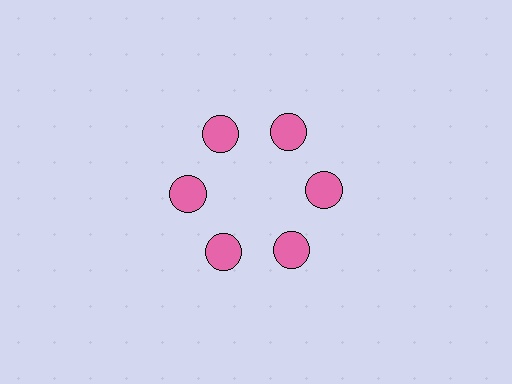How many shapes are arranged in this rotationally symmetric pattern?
There are 6 shapes, arranged in 6 groups of 1.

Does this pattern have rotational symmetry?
Yes, this pattern has 6-fold rotational symmetry. It looks the same after rotating 60 degrees around the center.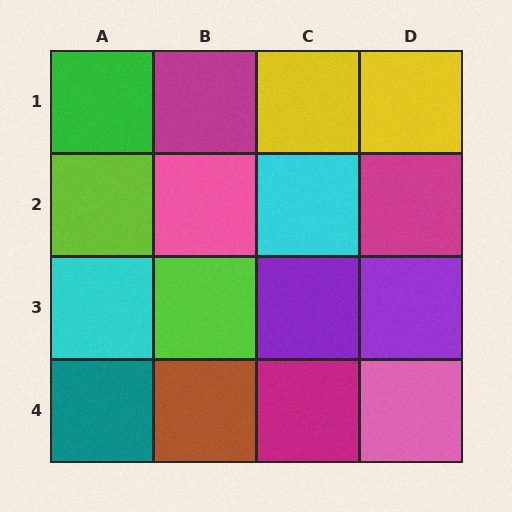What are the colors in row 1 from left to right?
Green, magenta, yellow, yellow.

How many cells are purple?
2 cells are purple.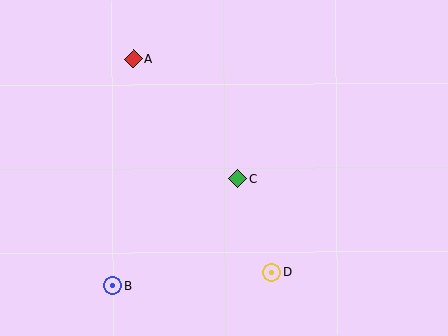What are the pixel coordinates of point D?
Point D is at (271, 272).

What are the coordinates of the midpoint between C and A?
The midpoint between C and A is at (186, 119).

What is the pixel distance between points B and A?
The distance between B and A is 227 pixels.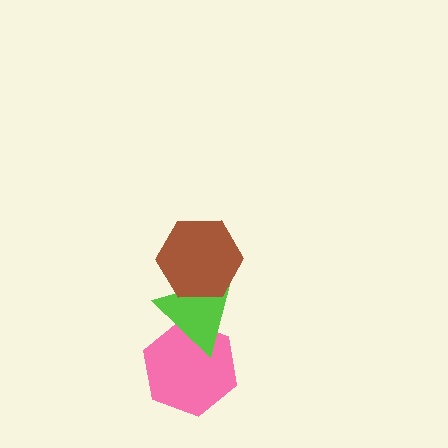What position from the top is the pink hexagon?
The pink hexagon is 3rd from the top.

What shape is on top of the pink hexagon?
The lime triangle is on top of the pink hexagon.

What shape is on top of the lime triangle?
The brown hexagon is on top of the lime triangle.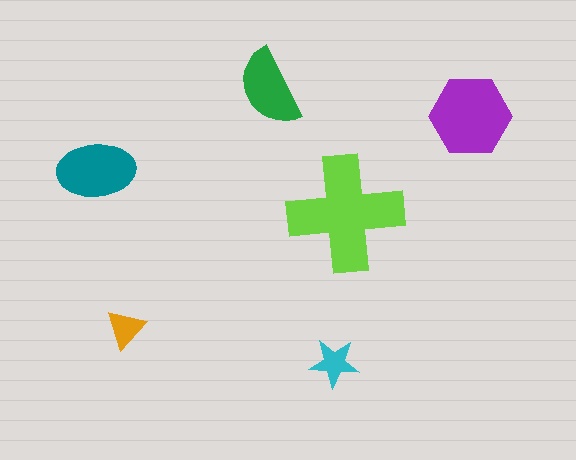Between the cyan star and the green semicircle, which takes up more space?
The green semicircle.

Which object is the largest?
The lime cross.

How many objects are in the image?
There are 6 objects in the image.